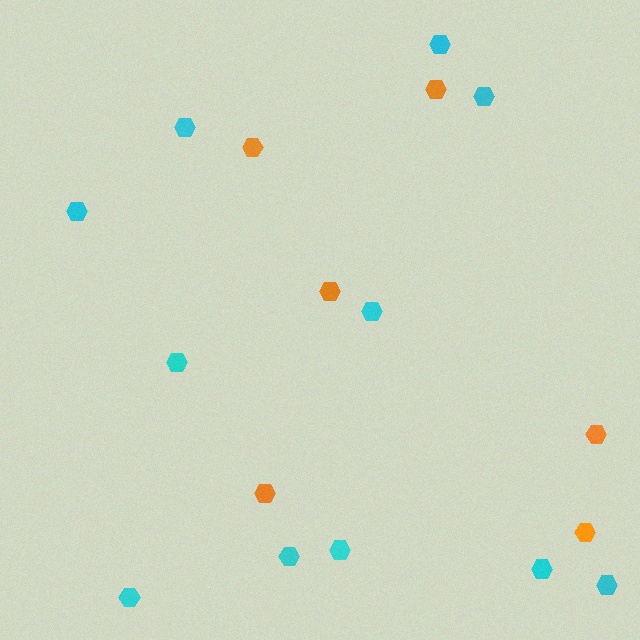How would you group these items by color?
There are 2 groups: one group of orange hexagons (6) and one group of cyan hexagons (11).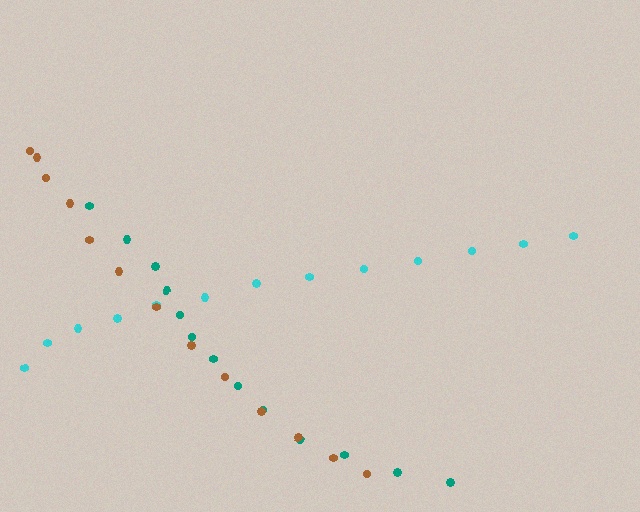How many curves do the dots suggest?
There are 3 distinct paths.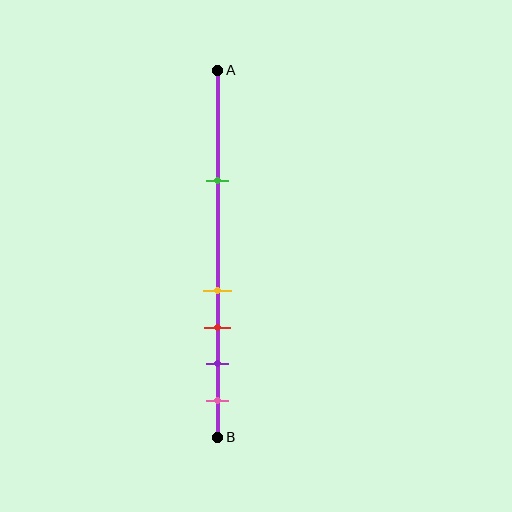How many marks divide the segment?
There are 5 marks dividing the segment.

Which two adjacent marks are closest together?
The yellow and red marks are the closest adjacent pair.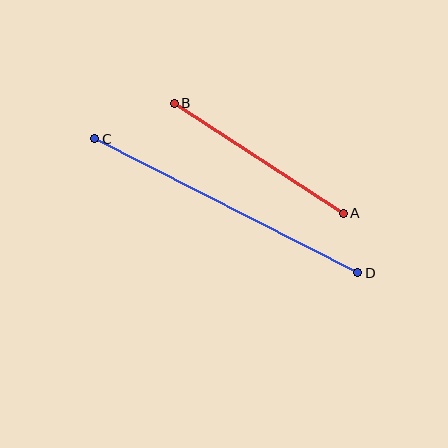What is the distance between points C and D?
The distance is approximately 295 pixels.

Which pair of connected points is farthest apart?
Points C and D are farthest apart.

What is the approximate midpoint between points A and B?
The midpoint is at approximately (259, 158) pixels.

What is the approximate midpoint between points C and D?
The midpoint is at approximately (226, 206) pixels.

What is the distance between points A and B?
The distance is approximately 202 pixels.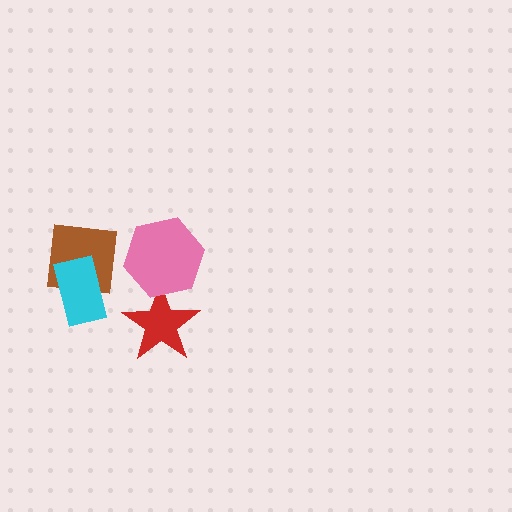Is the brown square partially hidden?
Yes, it is partially covered by another shape.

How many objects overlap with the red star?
1 object overlaps with the red star.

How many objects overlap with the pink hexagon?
1 object overlaps with the pink hexagon.